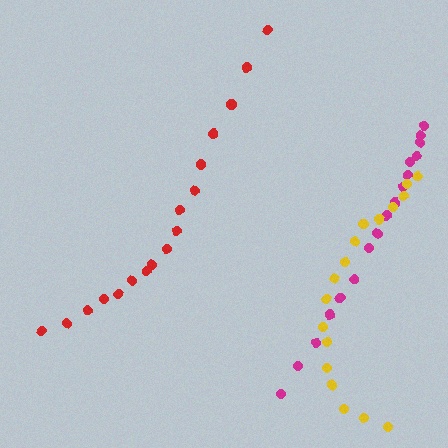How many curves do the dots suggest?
There are 3 distinct paths.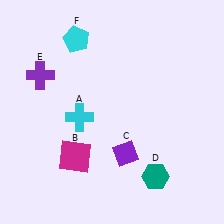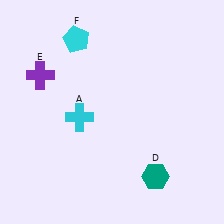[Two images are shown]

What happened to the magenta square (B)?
The magenta square (B) was removed in Image 2. It was in the bottom-left area of Image 1.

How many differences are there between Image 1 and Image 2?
There are 2 differences between the two images.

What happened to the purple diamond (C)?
The purple diamond (C) was removed in Image 2. It was in the bottom-right area of Image 1.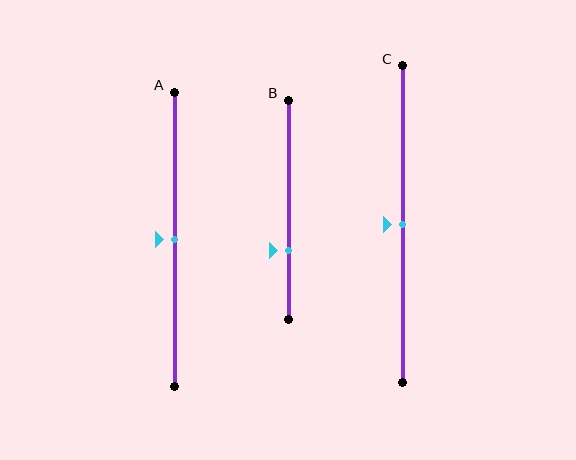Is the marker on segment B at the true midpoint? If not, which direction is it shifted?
No, the marker on segment B is shifted downward by about 18% of the segment length.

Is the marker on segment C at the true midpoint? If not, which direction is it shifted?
Yes, the marker on segment C is at the true midpoint.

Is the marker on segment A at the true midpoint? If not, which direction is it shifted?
Yes, the marker on segment A is at the true midpoint.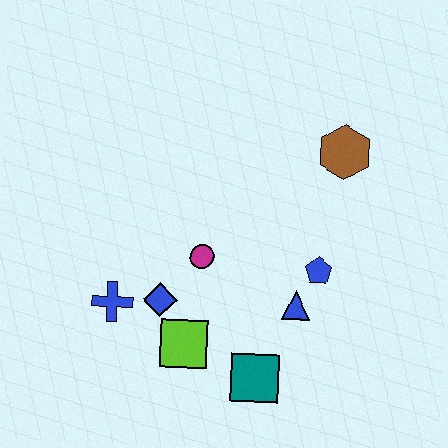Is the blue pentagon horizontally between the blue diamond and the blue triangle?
No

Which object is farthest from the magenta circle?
The brown hexagon is farthest from the magenta circle.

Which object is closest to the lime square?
The blue diamond is closest to the lime square.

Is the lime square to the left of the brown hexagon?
Yes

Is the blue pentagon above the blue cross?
Yes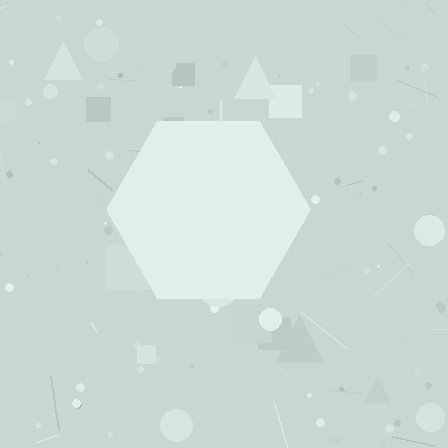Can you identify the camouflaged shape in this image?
The camouflaged shape is a hexagon.